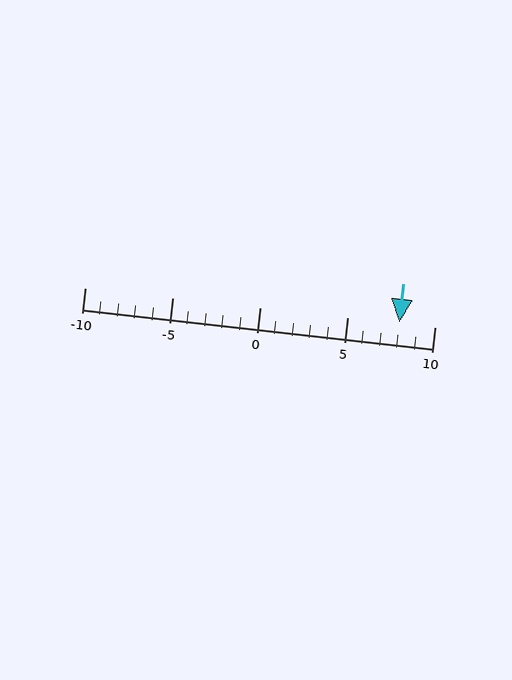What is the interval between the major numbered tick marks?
The major tick marks are spaced 5 units apart.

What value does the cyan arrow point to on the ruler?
The cyan arrow points to approximately 8.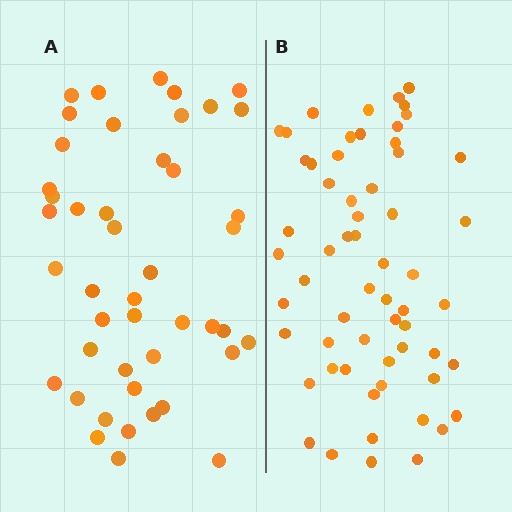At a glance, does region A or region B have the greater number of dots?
Region B (the right region) has more dots.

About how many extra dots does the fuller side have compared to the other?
Region B has approximately 15 more dots than region A.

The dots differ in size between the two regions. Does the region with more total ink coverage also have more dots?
No. Region A has more total ink coverage because its dots are larger, but region B actually contains more individual dots. Total area can be misleading — the number of items is what matters here.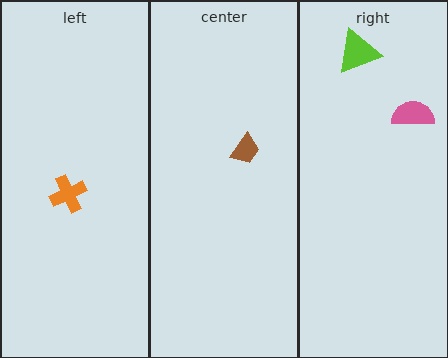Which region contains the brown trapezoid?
The center region.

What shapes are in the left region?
The orange cross.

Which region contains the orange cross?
The left region.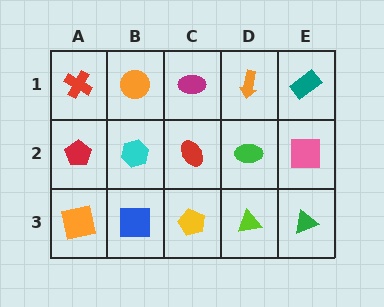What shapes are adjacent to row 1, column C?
A red ellipse (row 2, column C), an orange circle (row 1, column B), an orange arrow (row 1, column D).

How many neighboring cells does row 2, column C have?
4.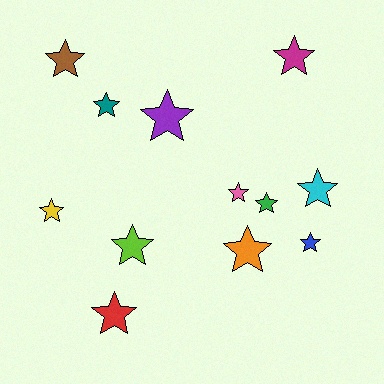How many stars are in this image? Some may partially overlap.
There are 12 stars.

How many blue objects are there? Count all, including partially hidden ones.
There is 1 blue object.